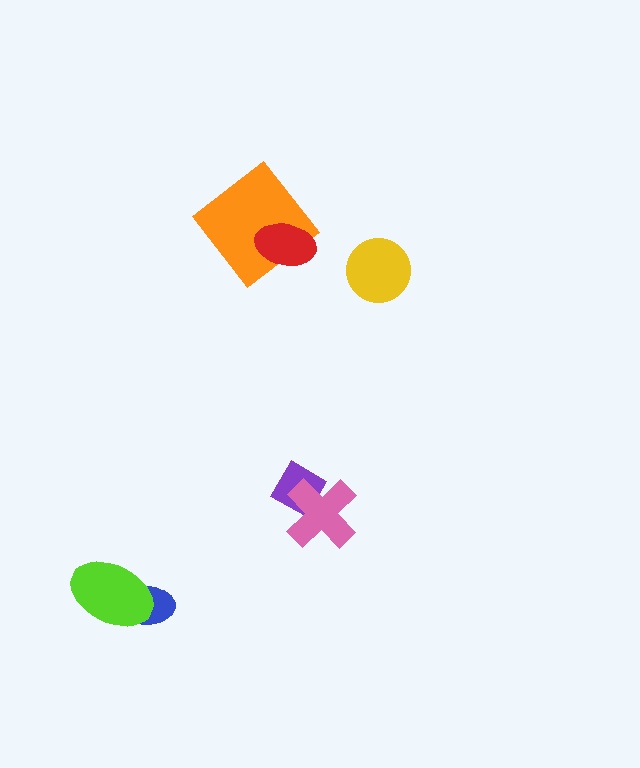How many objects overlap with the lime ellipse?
1 object overlaps with the lime ellipse.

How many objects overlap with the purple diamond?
1 object overlaps with the purple diamond.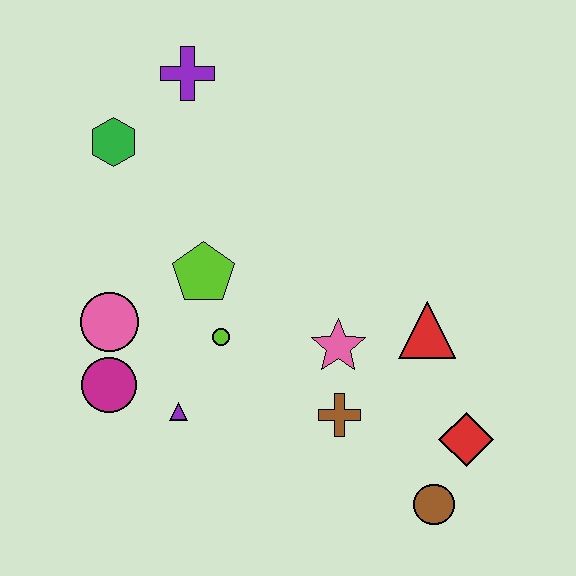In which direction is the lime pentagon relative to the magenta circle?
The lime pentagon is above the magenta circle.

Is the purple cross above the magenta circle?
Yes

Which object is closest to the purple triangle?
The magenta circle is closest to the purple triangle.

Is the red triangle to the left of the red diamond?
Yes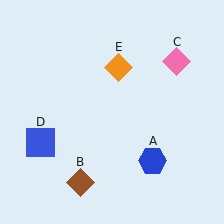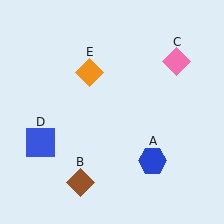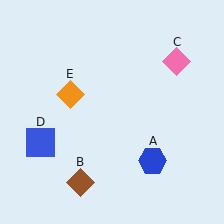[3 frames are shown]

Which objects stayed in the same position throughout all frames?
Blue hexagon (object A) and brown diamond (object B) and pink diamond (object C) and blue square (object D) remained stationary.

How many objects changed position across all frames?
1 object changed position: orange diamond (object E).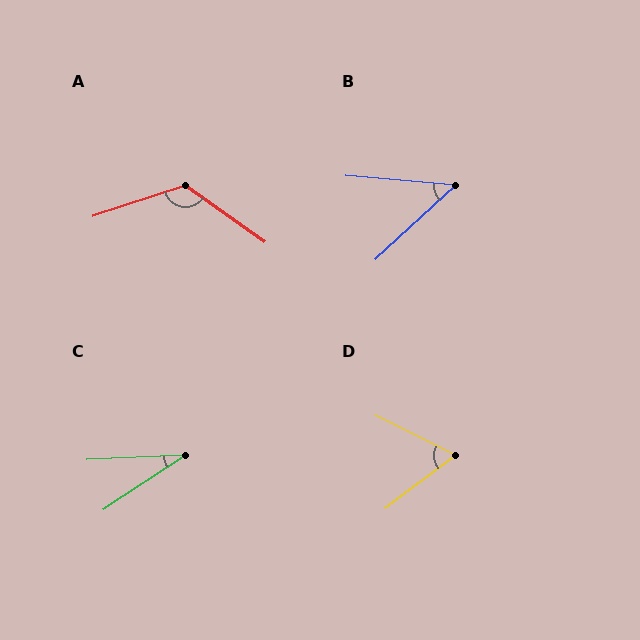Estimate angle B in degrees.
Approximately 48 degrees.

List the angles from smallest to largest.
C (31°), B (48°), D (63°), A (127°).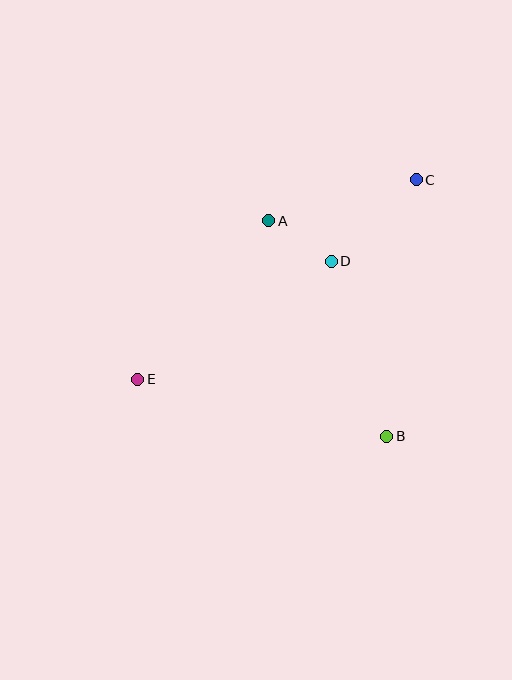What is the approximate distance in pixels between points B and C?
The distance between B and C is approximately 258 pixels.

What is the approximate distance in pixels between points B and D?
The distance between B and D is approximately 183 pixels.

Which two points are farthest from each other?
Points C and E are farthest from each other.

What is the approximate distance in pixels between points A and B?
The distance between A and B is approximately 245 pixels.